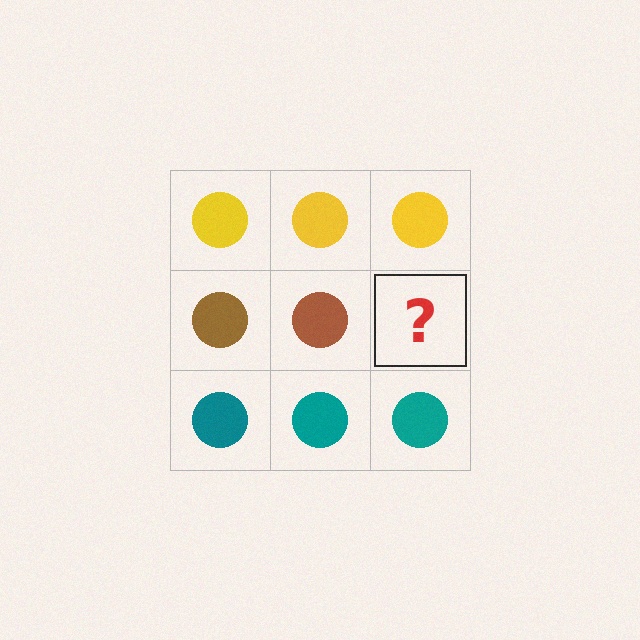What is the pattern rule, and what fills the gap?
The rule is that each row has a consistent color. The gap should be filled with a brown circle.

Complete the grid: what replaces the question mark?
The question mark should be replaced with a brown circle.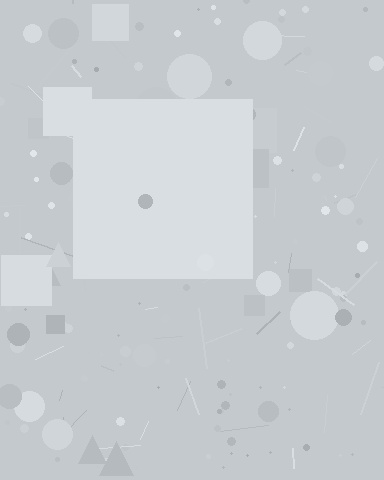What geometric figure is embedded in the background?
A square is embedded in the background.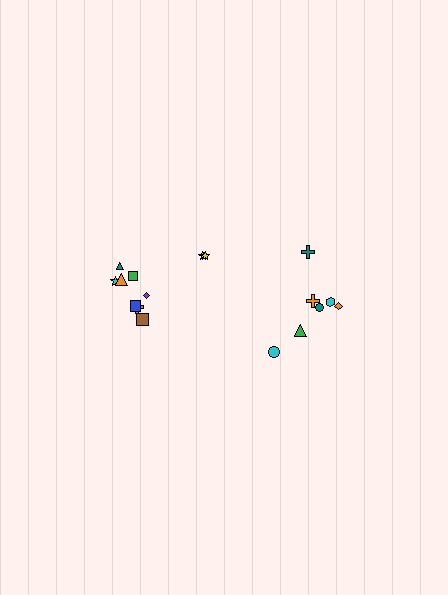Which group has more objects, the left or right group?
The left group.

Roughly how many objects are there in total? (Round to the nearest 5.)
Roughly 15 objects in total.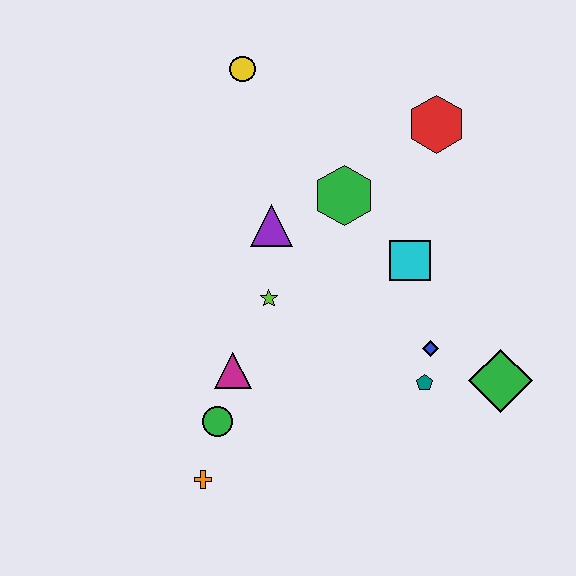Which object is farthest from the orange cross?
The red hexagon is farthest from the orange cross.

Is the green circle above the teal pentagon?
No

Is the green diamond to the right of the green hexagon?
Yes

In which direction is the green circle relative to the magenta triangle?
The green circle is below the magenta triangle.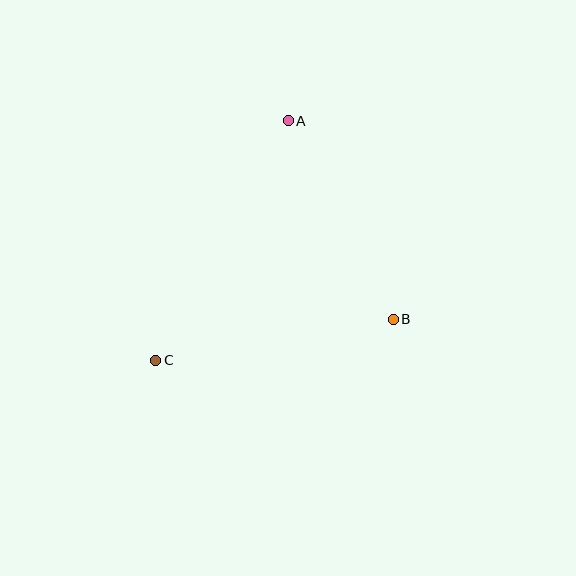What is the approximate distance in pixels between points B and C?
The distance between B and C is approximately 241 pixels.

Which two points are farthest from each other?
Points A and C are farthest from each other.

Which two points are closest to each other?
Points A and B are closest to each other.